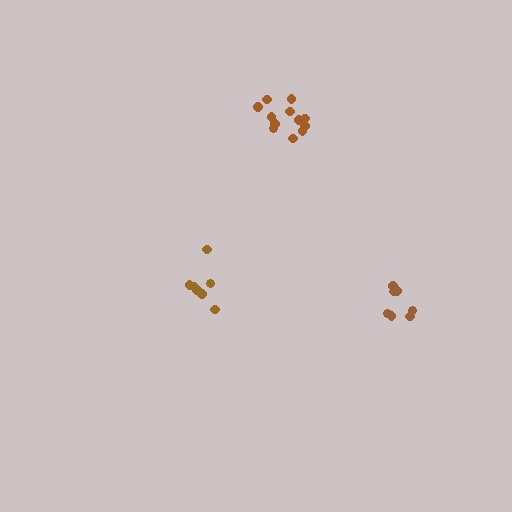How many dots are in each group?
Group 1: 7 dots, Group 2: 12 dots, Group 3: 7 dots (26 total).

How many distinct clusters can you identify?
There are 3 distinct clusters.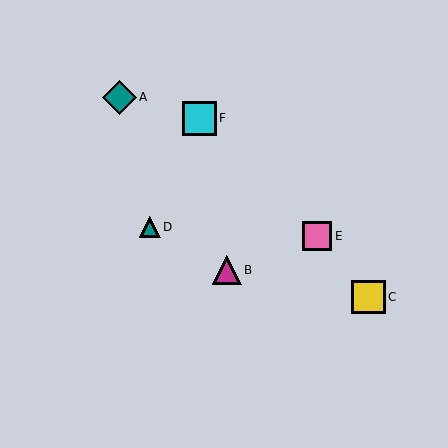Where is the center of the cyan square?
The center of the cyan square is at (200, 118).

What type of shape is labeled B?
Shape B is a magenta triangle.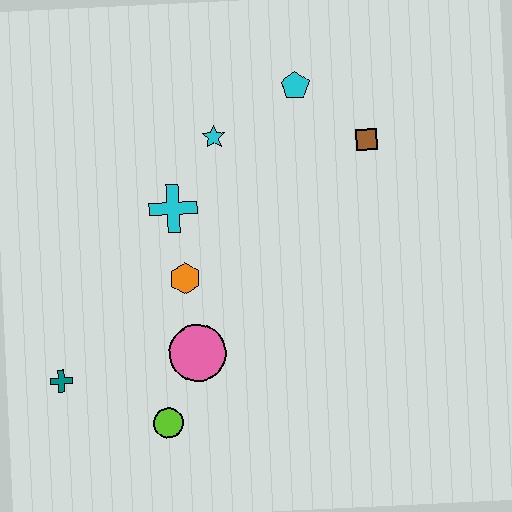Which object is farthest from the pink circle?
The cyan pentagon is farthest from the pink circle.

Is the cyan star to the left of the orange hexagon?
No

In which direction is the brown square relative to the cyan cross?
The brown square is to the right of the cyan cross.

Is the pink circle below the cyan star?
Yes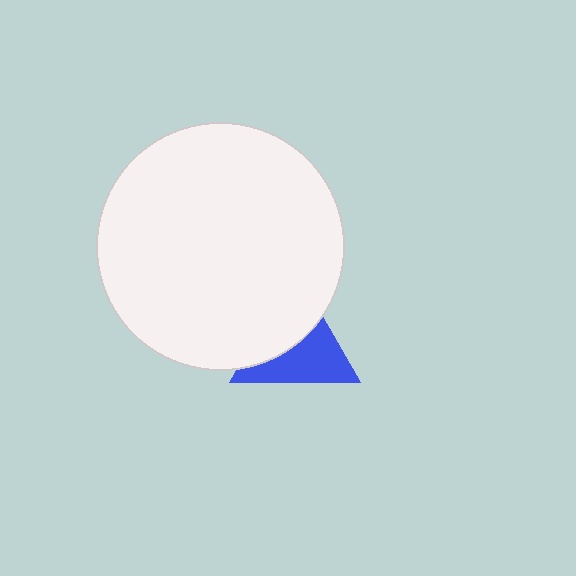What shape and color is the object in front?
The object in front is a white circle.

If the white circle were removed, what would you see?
You would see the complete blue triangle.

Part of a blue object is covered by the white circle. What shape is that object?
It is a triangle.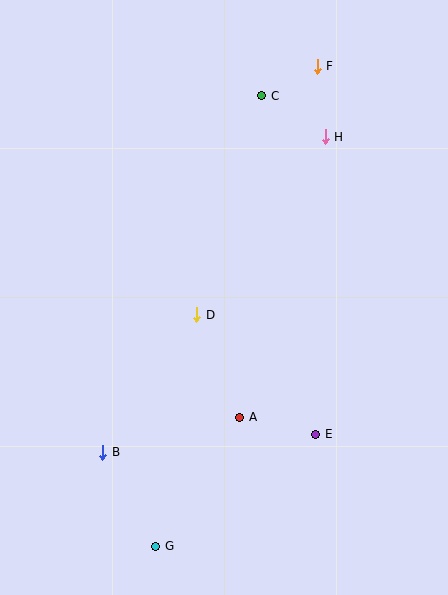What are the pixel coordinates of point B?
Point B is at (103, 452).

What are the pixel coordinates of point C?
Point C is at (262, 96).